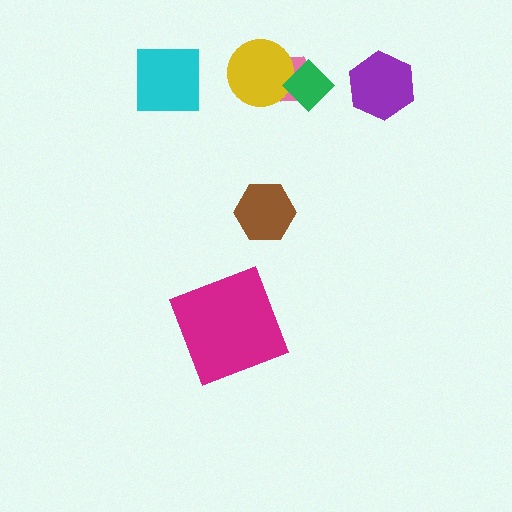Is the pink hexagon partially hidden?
Yes, it is partially covered by another shape.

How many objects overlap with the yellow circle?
2 objects overlap with the yellow circle.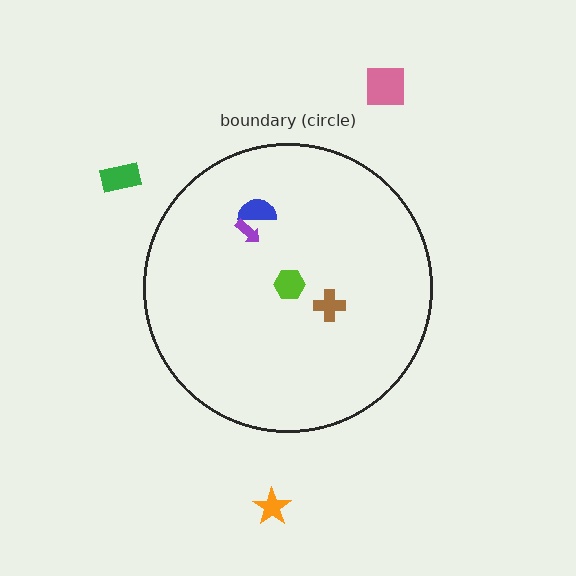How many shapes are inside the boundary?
4 inside, 3 outside.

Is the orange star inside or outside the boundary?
Outside.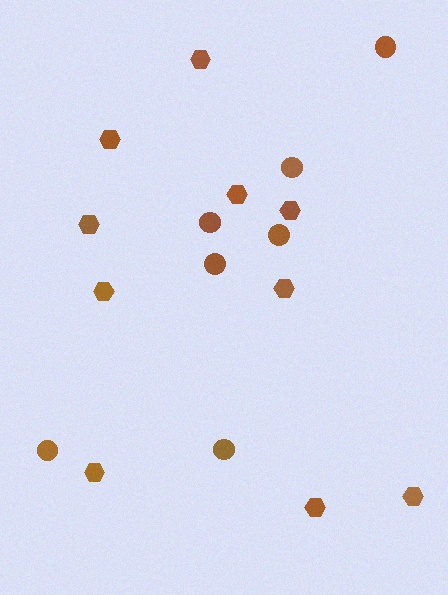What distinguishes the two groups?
There are 2 groups: one group of circles (7) and one group of hexagons (10).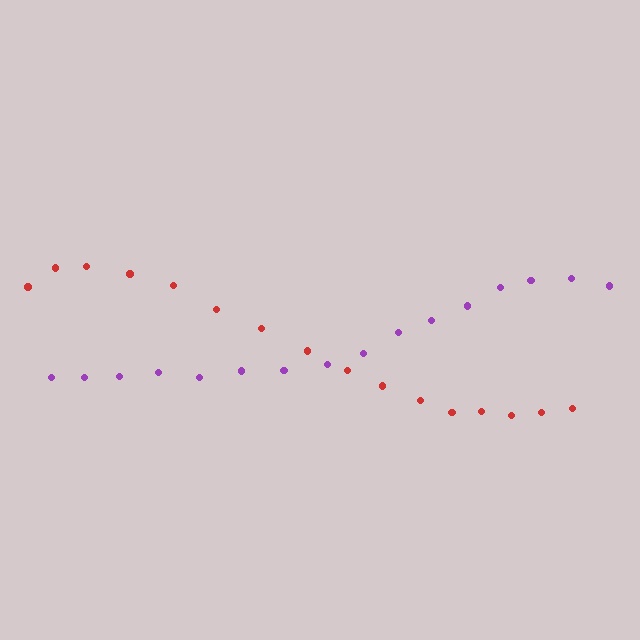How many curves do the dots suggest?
There are 2 distinct paths.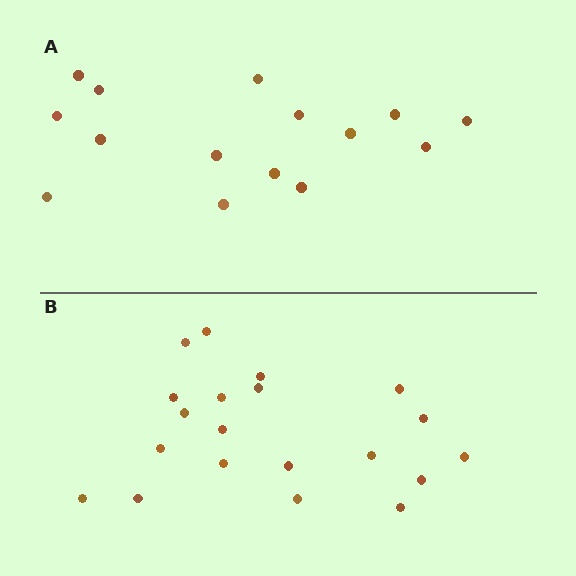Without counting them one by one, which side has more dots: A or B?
Region B (the bottom region) has more dots.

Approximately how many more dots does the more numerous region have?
Region B has about 5 more dots than region A.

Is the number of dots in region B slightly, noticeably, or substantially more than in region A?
Region B has noticeably more, but not dramatically so. The ratio is roughly 1.3 to 1.